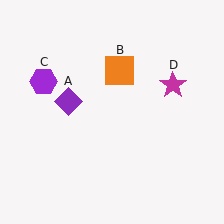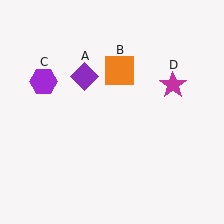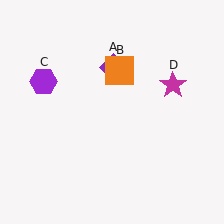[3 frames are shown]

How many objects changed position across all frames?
1 object changed position: purple diamond (object A).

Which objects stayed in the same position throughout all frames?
Orange square (object B) and purple hexagon (object C) and magenta star (object D) remained stationary.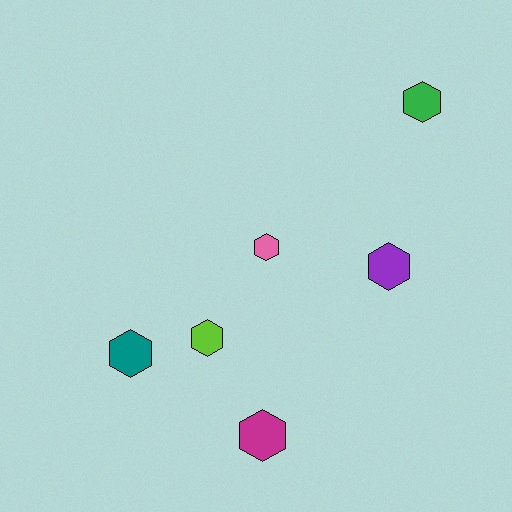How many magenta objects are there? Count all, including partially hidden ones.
There is 1 magenta object.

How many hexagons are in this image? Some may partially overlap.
There are 6 hexagons.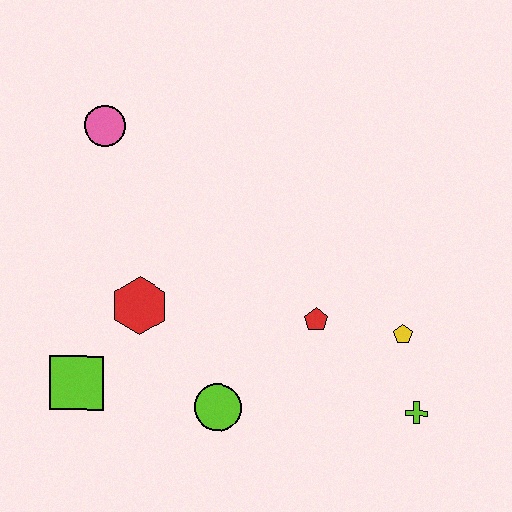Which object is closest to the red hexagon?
The lime square is closest to the red hexagon.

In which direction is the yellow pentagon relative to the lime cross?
The yellow pentagon is above the lime cross.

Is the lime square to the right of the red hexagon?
No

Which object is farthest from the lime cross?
The pink circle is farthest from the lime cross.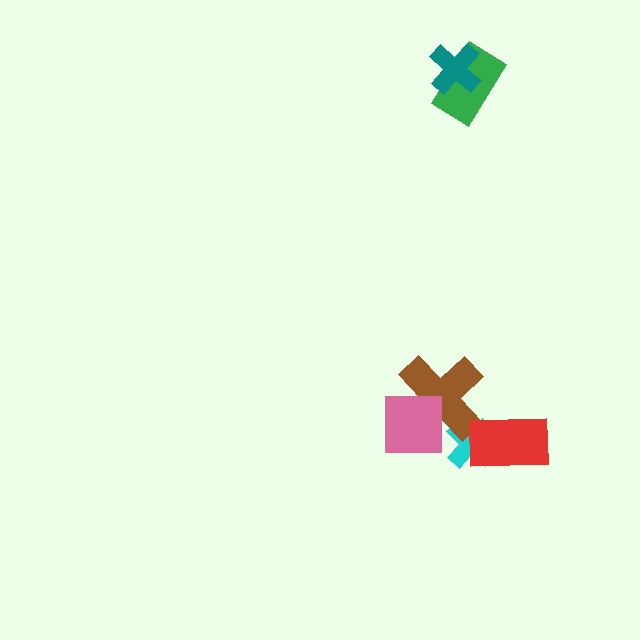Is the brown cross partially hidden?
Yes, it is partially covered by another shape.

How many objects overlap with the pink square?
1 object overlaps with the pink square.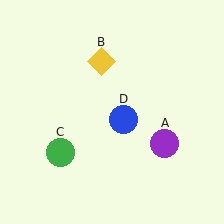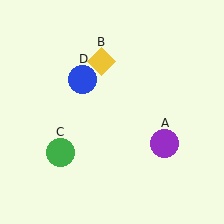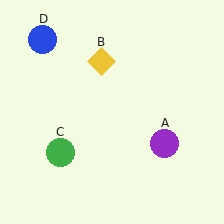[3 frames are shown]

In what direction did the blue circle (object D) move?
The blue circle (object D) moved up and to the left.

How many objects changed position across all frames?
1 object changed position: blue circle (object D).